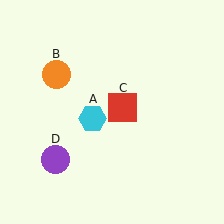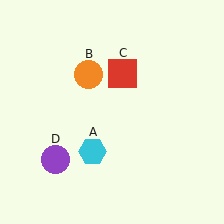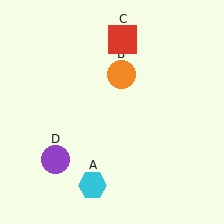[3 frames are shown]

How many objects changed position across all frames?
3 objects changed position: cyan hexagon (object A), orange circle (object B), red square (object C).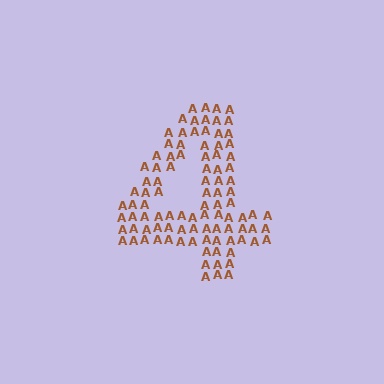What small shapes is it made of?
It is made of small letter A's.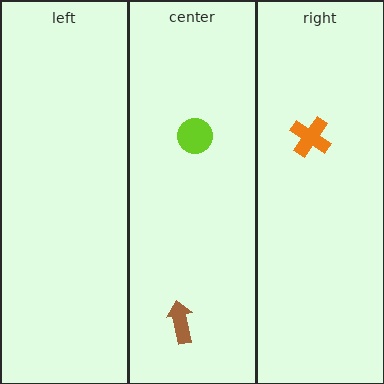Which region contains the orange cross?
The right region.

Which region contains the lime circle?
The center region.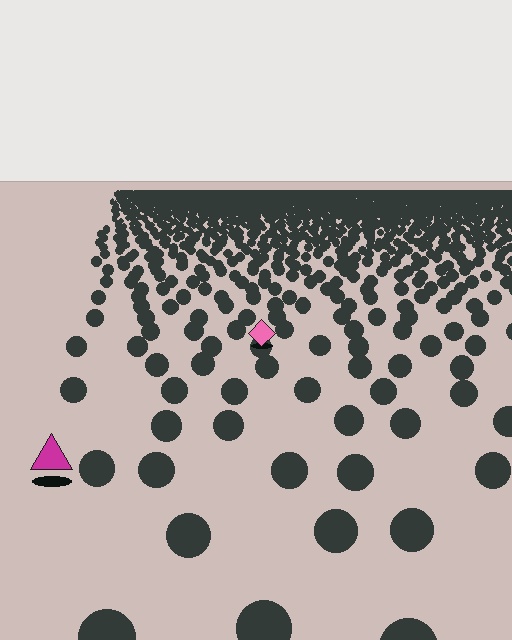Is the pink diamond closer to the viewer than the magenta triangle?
No. The magenta triangle is closer — you can tell from the texture gradient: the ground texture is coarser near it.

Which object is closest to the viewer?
The magenta triangle is closest. The texture marks near it are larger and more spread out.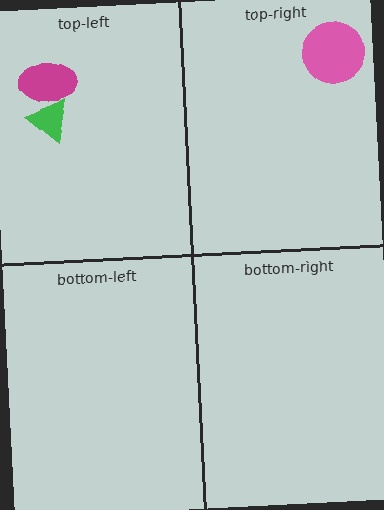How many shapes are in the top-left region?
2.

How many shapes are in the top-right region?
1.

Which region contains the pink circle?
The top-right region.